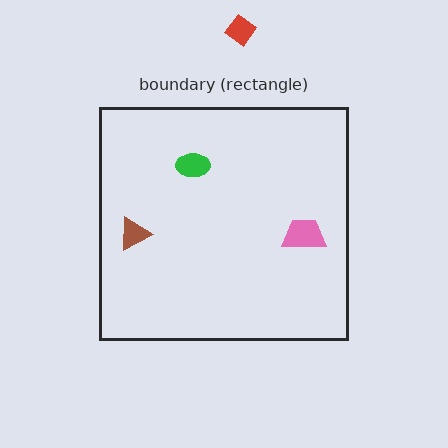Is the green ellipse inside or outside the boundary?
Inside.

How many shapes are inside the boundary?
3 inside, 1 outside.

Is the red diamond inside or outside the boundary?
Outside.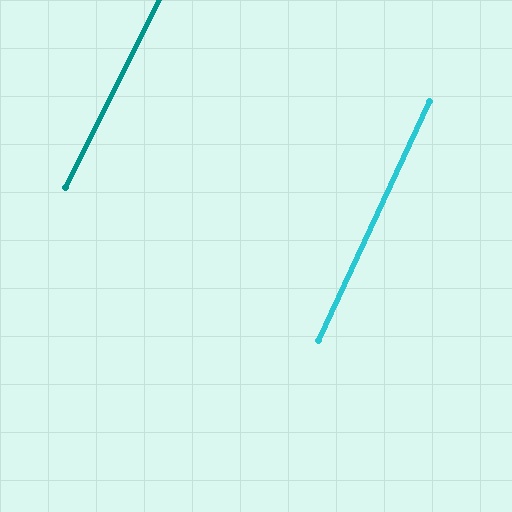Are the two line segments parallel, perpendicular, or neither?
Parallel — their directions differ by only 1.4°.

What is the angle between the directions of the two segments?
Approximately 1 degree.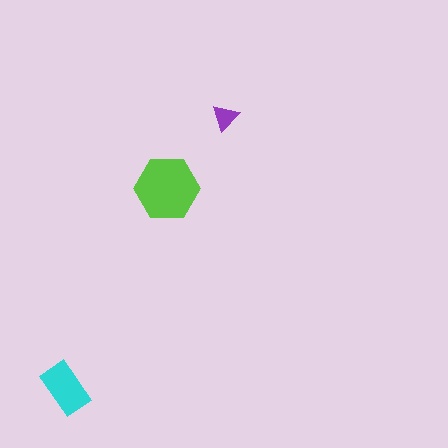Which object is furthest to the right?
The purple triangle is rightmost.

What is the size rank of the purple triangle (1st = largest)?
3rd.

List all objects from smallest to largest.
The purple triangle, the cyan rectangle, the lime hexagon.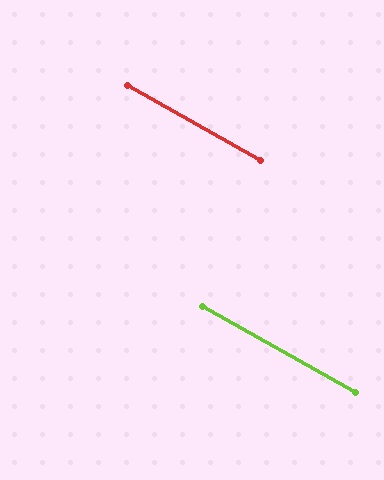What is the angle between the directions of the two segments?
Approximately 0 degrees.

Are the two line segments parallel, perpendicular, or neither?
Parallel — their directions differ by only 0.2°.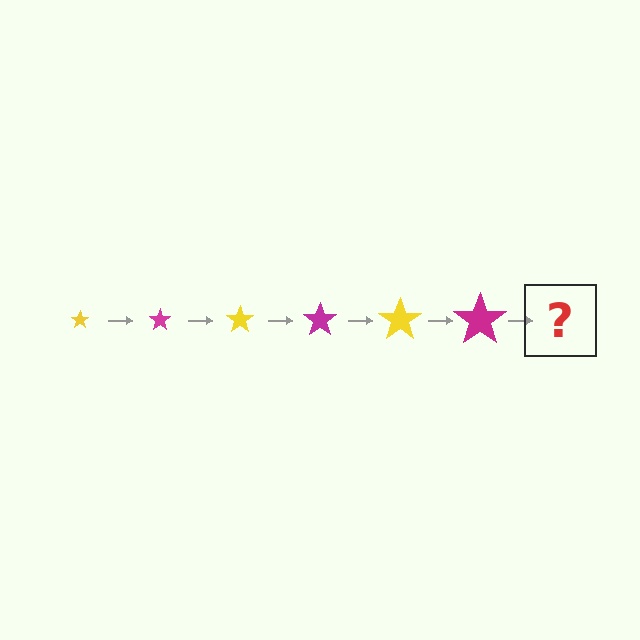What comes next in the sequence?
The next element should be a yellow star, larger than the previous one.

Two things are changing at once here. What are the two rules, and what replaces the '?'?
The two rules are that the star grows larger each step and the color cycles through yellow and magenta. The '?' should be a yellow star, larger than the previous one.